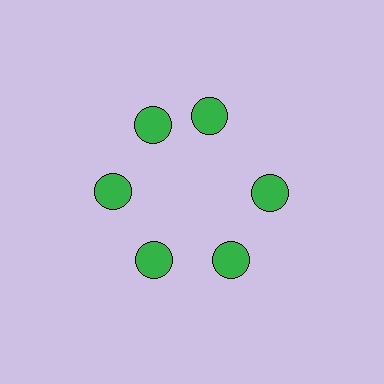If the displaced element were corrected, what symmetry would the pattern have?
It would have 6-fold rotational symmetry — the pattern would map onto itself every 60 degrees.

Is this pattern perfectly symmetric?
No. The 6 green circles are arranged in a ring, but one element near the 1 o'clock position is rotated out of alignment along the ring, breaking the 6-fold rotational symmetry.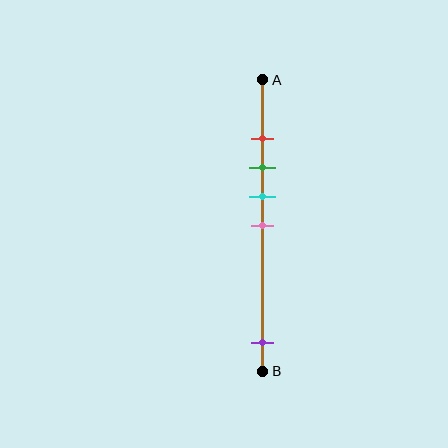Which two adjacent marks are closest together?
The red and green marks are the closest adjacent pair.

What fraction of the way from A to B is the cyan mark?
The cyan mark is approximately 40% (0.4) of the way from A to B.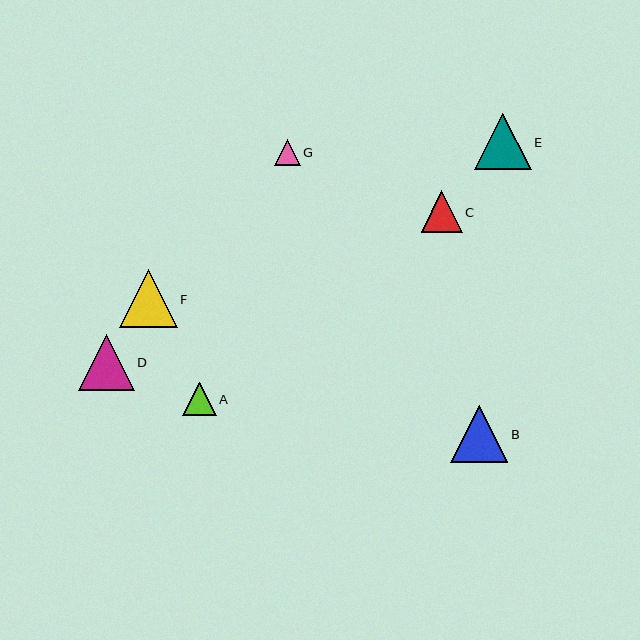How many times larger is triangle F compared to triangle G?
Triangle F is approximately 2.2 times the size of triangle G.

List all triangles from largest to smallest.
From largest to smallest: F, B, E, D, C, A, G.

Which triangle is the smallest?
Triangle G is the smallest with a size of approximately 26 pixels.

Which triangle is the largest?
Triangle F is the largest with a size of approximately 58 pixels.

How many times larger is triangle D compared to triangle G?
Triangle D is approximately 2.2 times the size of triangle G.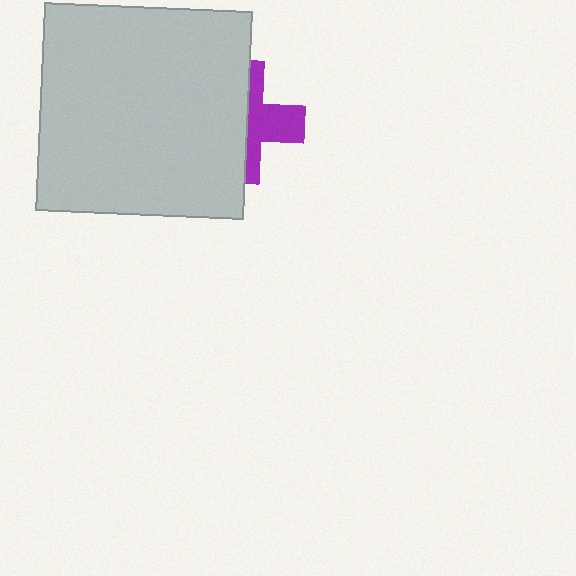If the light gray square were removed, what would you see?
You would see the complete purple cross.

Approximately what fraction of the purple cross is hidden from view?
Roughly 58% of the purple cross is hidden behind the light gray square.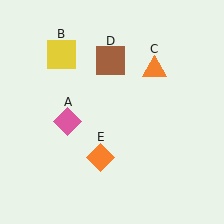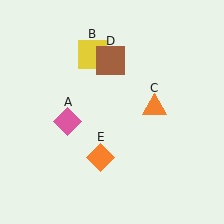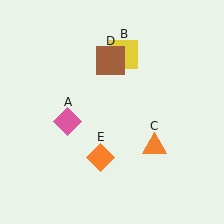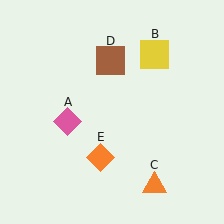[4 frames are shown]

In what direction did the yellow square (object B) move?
The yellow square (object B) moved right.